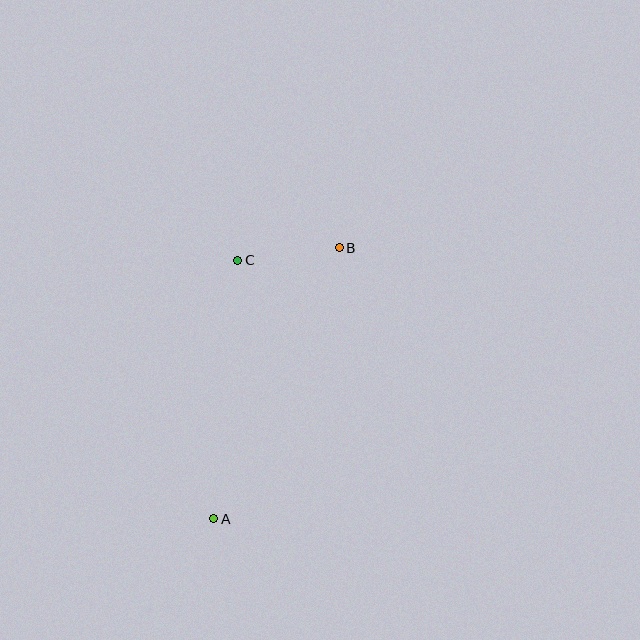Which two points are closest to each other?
Points B and C are closest to each other.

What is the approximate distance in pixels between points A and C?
The distance between A and C is approximately 260 pixels.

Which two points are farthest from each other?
Points A and B are farthest from each other.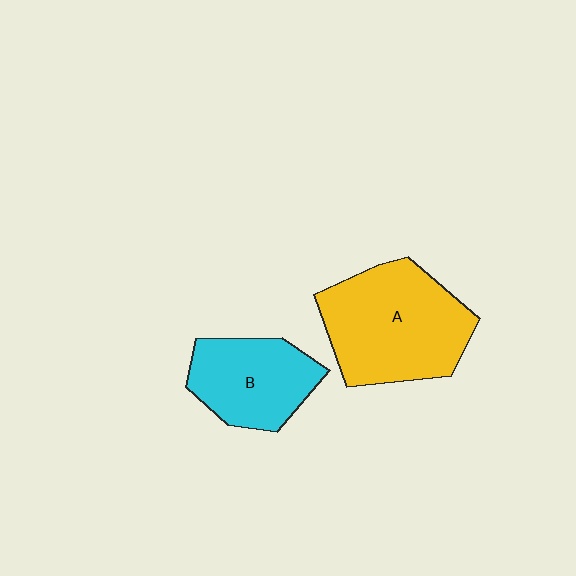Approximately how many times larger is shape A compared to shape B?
Approximately 1.5 times.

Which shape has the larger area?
Shape A (yellow).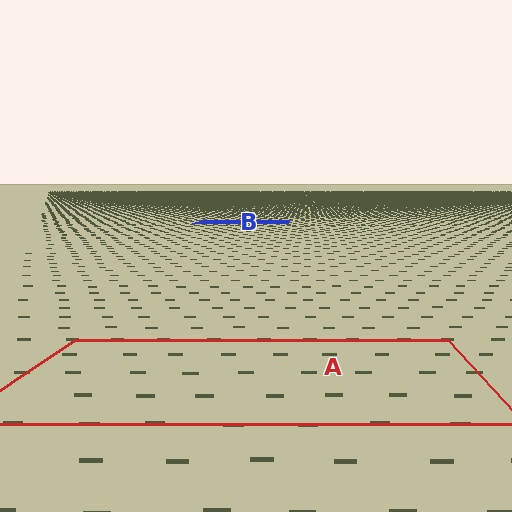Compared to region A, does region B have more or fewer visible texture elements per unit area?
Region B has more texture elements per unit area — they are packed more densely because it is farther away.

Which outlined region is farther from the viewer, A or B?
Region B is farther from the viewer — the texture elements inside it appear smaller and more densely packed.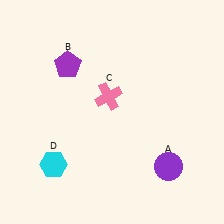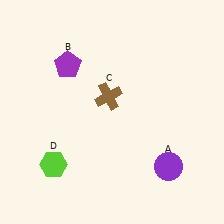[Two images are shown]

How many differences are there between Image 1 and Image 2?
There are 2 differences between the two images.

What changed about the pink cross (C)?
In Image 1, C is pink. In Image 2, it changed to brown.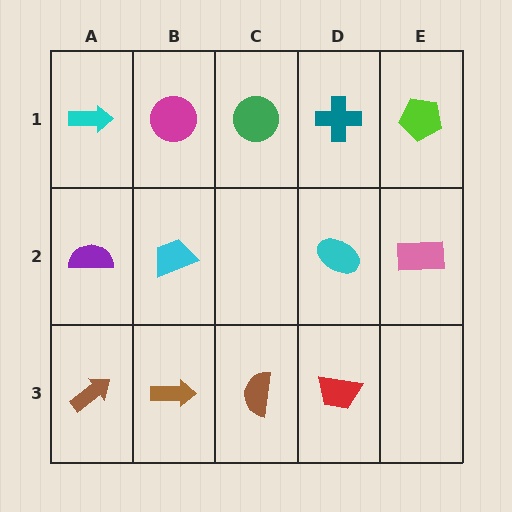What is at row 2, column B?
A cyan trapezoid.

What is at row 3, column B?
A brown arrow.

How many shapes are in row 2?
4 shapes.